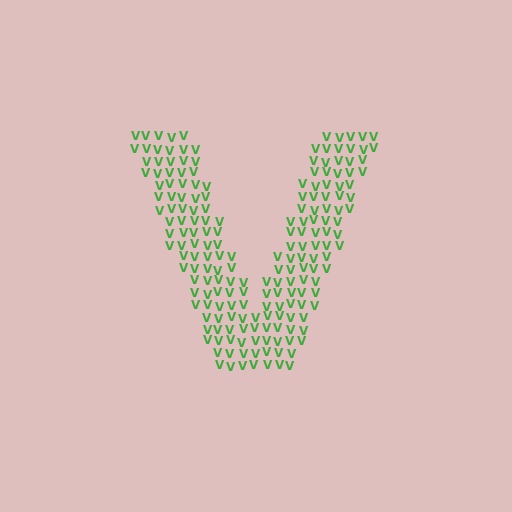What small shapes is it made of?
It is made of small letter V's.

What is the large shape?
The large shape is the letter V.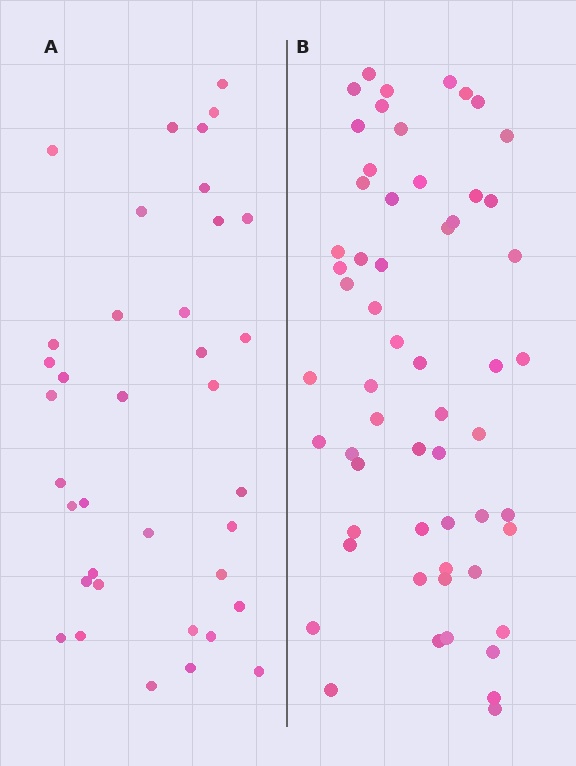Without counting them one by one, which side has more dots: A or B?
Region B (the right region) has more dots.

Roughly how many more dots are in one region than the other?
Region B has approximately 20 more dots than region A.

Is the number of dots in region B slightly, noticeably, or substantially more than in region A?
Region B has substantially more. The ratio is roughly 1.6 to 1.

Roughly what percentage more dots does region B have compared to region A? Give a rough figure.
About 55% more.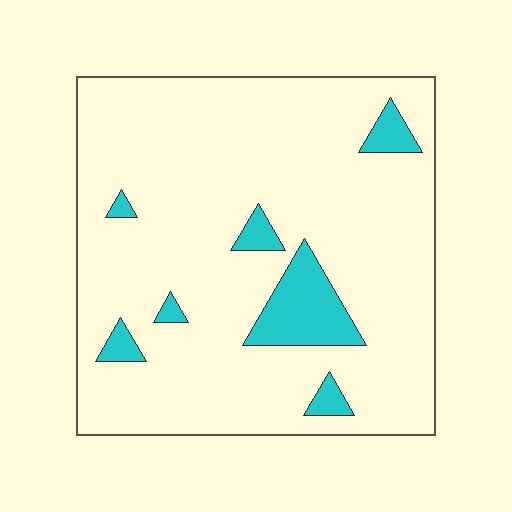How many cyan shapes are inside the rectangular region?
7.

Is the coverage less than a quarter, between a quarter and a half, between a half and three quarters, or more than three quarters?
Less than a quarter.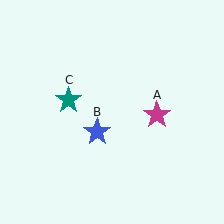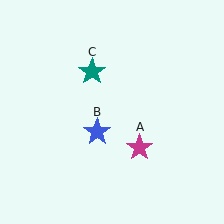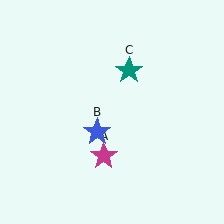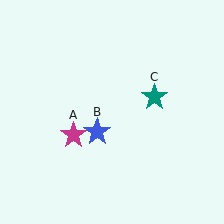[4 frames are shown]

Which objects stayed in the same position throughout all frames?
Blue star (object B) remained stationary.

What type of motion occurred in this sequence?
The magenta star (object A), teal star (object C) rotated clockwise around the center of the scene.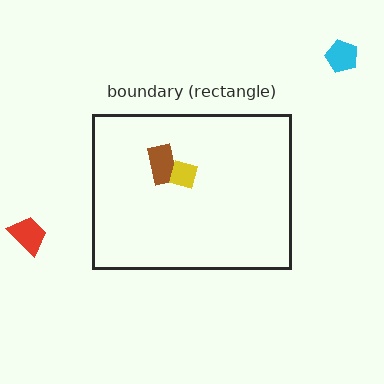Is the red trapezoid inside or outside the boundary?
Outside.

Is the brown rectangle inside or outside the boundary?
Inside.